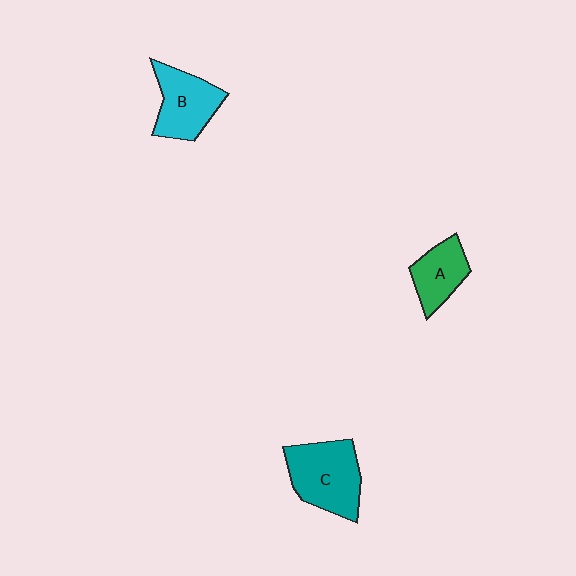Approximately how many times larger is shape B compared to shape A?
Approximately 1.3 times.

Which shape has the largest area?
Shape C (teal).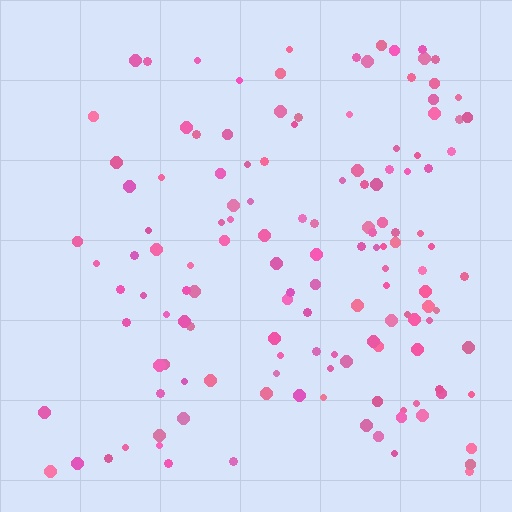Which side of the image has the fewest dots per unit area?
The left.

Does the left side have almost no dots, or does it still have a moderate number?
Still a moderate number, just noticeably fewer than the right.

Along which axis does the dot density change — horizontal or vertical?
Horizontal.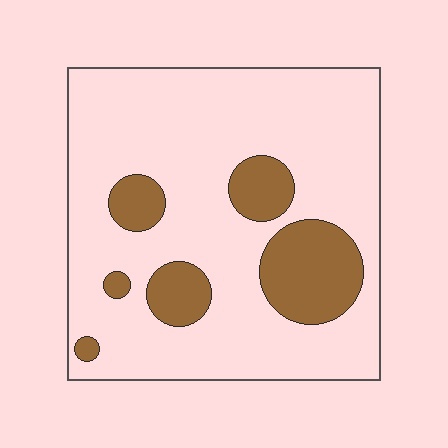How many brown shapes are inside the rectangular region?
6.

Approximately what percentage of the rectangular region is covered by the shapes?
Approximately 20%.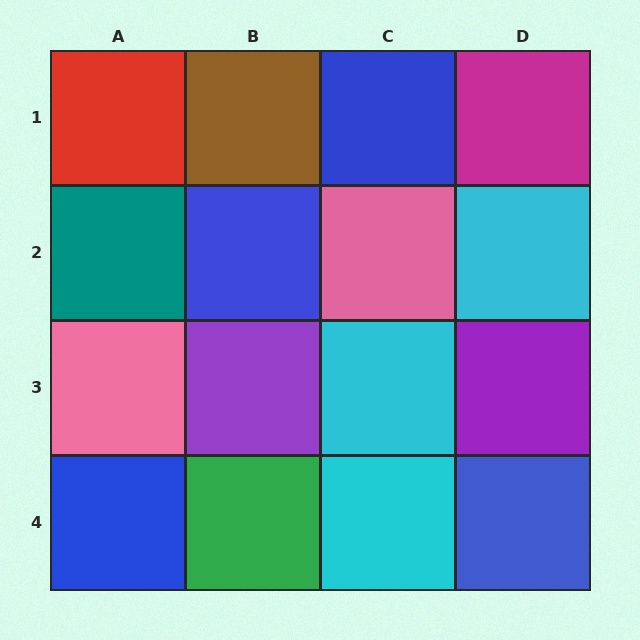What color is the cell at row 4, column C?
Cyan.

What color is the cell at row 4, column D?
Blue.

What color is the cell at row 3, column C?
Cyan.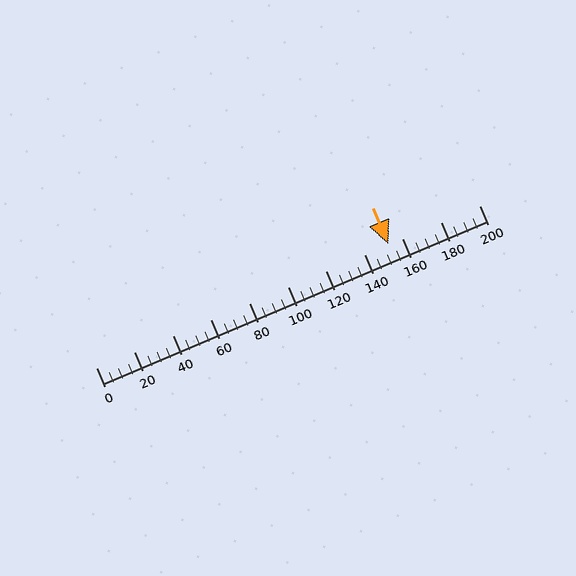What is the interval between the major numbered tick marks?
The major tick marks are spaced 20 units apart.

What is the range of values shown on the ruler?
The ruler shows values from 0 to 200.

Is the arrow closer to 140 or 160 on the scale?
The arrow is closer to 160.